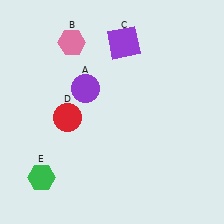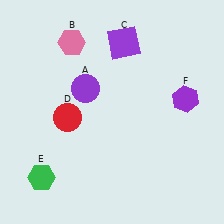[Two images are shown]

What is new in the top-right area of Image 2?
A purple hexagon (F) was added in the top-right area of Image 2.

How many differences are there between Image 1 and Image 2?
There is 1 difference between the two images.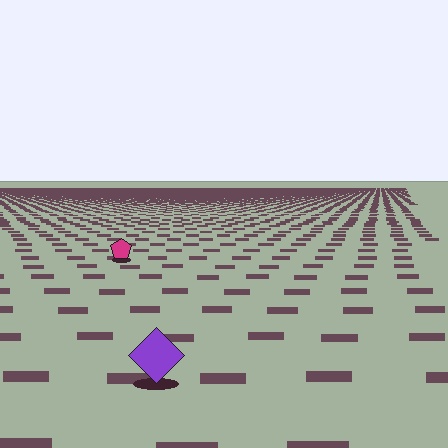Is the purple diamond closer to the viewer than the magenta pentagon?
Yes. The purple diamond is closer — you can tell from the texture gradient: the ground texture is coarser near it.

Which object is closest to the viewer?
The purple diamond is closest. The texture marks near it are larger and more spread out.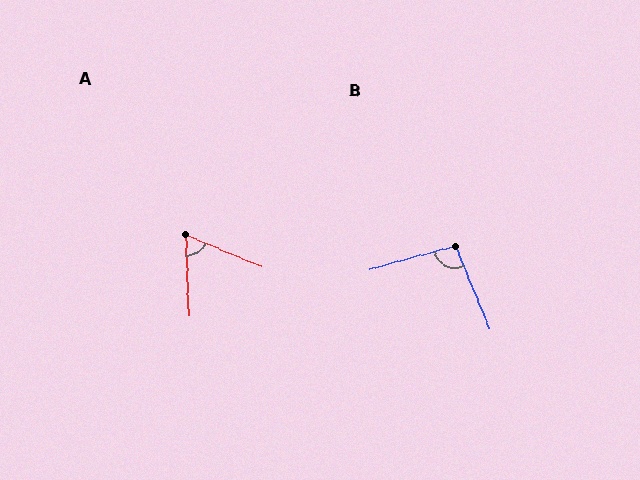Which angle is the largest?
B, at approximately 97 degrees.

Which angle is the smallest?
A, at approximately 66 degrees.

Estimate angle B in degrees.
Approximately 97 degrees.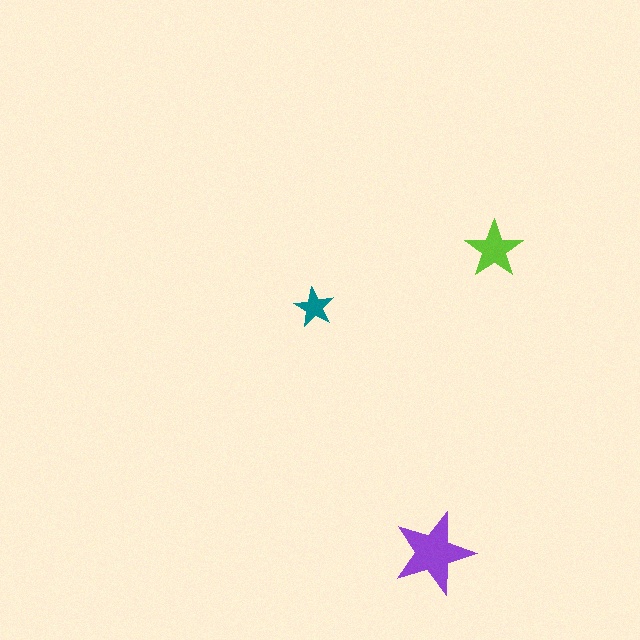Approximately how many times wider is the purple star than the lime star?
About 1.5 times wider.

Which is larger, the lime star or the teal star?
The lime one.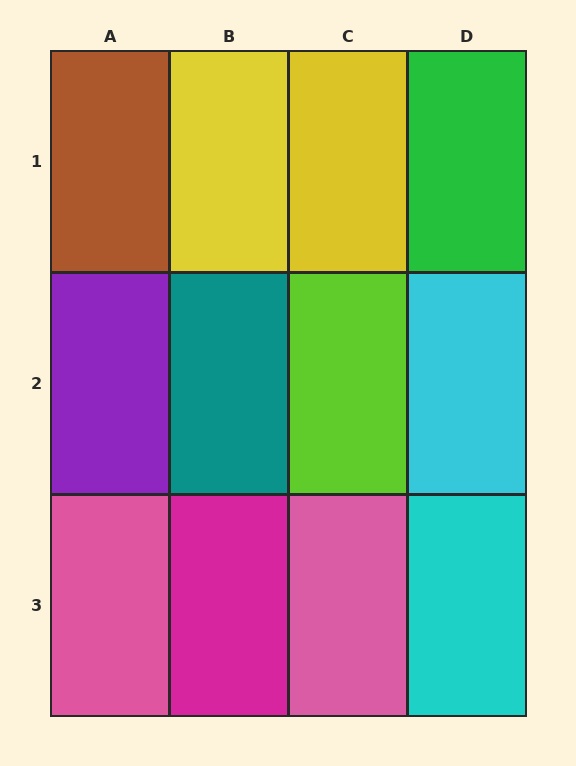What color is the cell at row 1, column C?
Yellow.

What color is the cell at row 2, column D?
Cyan.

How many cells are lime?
1 cell is lime.